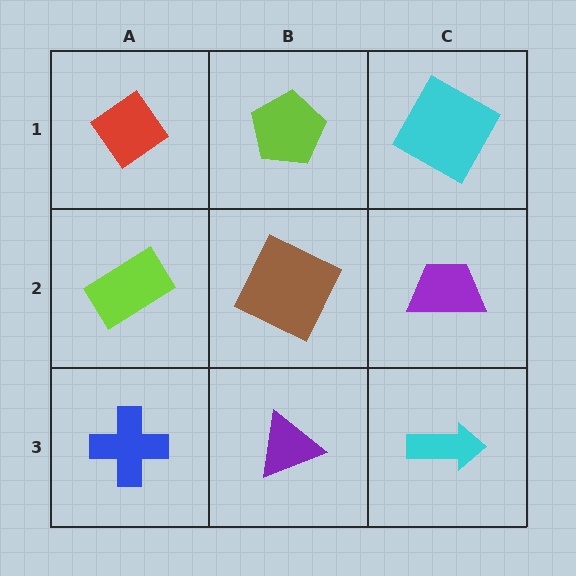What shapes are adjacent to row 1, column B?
A brown square (row 2, column B), a red diamond (row 1, column A), a cyan square (row 1, column C).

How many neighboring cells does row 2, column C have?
3.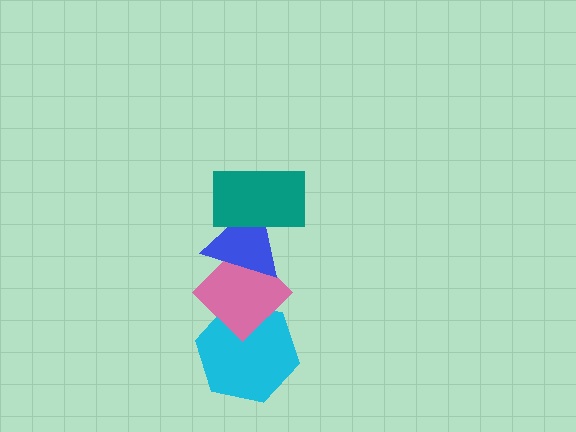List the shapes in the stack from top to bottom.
From top to bottom: the teal rectangle, the blue triangle, the pink diamond, the cyan hexagon.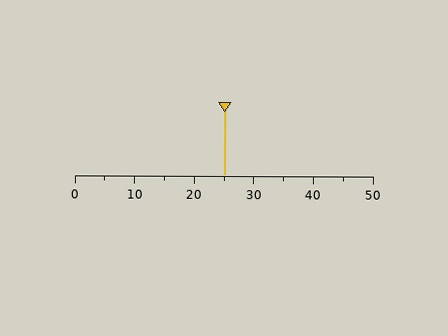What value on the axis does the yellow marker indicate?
The marker indicates approximately 25.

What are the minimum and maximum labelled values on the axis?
The axis runs from 0 to 50.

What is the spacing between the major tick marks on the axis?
The major ticks are spaced 10 apart.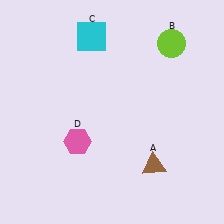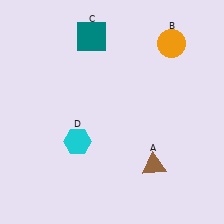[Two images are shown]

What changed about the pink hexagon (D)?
In Image 1, D is pink. In Image 2, it changed to cyan.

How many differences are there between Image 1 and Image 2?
There are 3 differences between the two images.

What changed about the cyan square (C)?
In Image 1, C is cyan. In Image 2, it changed to teal.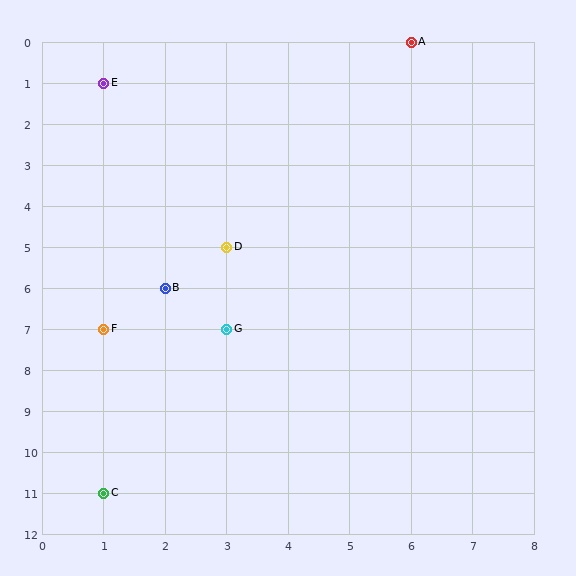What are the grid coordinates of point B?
Point B is at grid coordinates (2, 6).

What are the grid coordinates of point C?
Point C is at grid coordinates (1, 11).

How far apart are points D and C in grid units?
Points D and C are 2 columns and 6 rows apart (about 6.3 grid units diagonally).